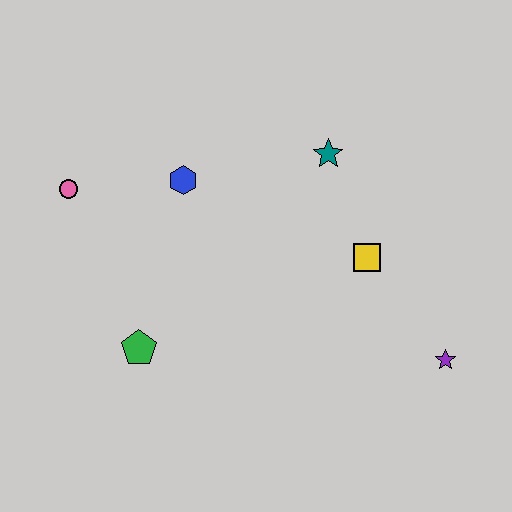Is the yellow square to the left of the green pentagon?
No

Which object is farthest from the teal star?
The green pentagon is farthest from the teal star.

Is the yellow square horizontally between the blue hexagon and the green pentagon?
No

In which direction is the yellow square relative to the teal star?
The yellow square is below the teal star.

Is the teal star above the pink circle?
Yes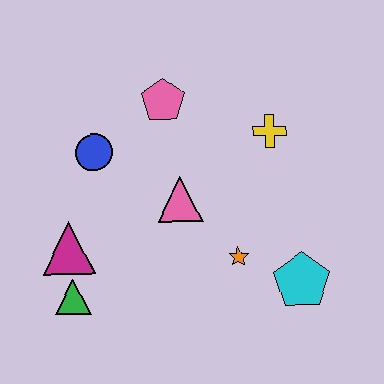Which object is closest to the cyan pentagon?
The orange star is closest to the cyan pentagon.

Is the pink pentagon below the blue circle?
No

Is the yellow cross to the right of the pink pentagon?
Yes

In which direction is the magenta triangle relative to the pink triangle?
The magenta triangle is to the left of the pink triangle.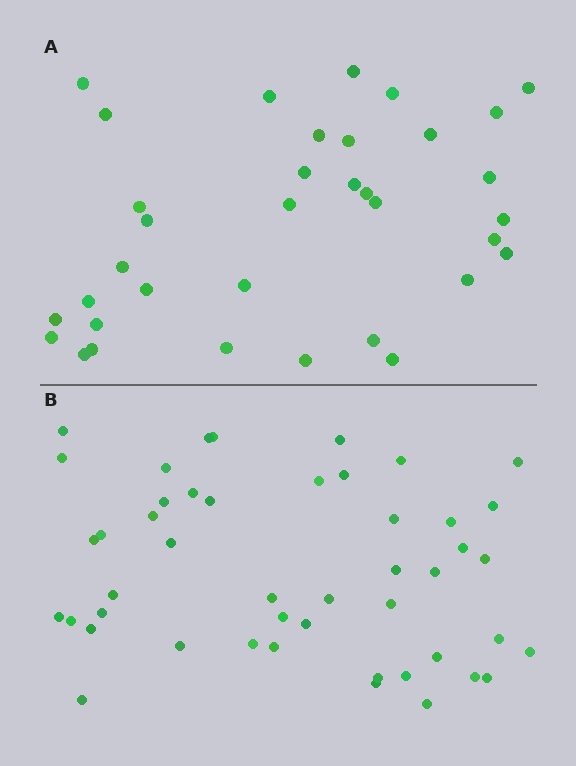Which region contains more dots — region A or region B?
Region B (the bottom region) has more dots.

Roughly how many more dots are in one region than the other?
Region B has roughly 12 or so more dots than region A.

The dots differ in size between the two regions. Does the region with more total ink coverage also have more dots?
No. Region A has more total ink coverage because its dots are larger, but region B actually contains more individual dots. Total area can be misleading — the number of items is what matters here.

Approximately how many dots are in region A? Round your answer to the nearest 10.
About 40 dots. (The exact count is 35, which rounds to 40.)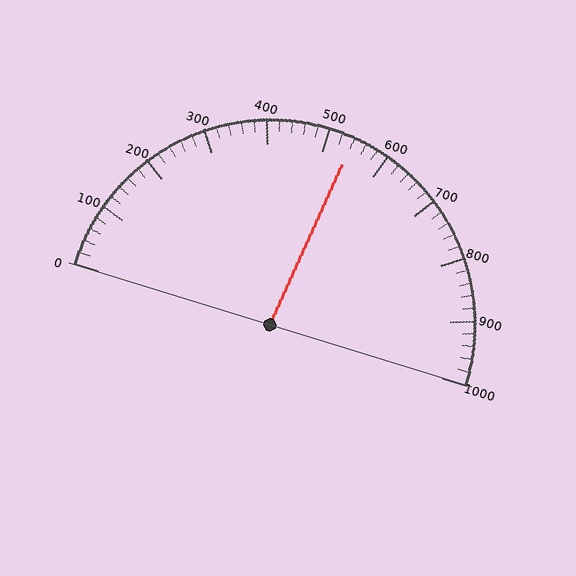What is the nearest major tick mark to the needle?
The nearest major tick mark is 500.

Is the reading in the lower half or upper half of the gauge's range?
The reading is in the upper half of the range (0 to 1000).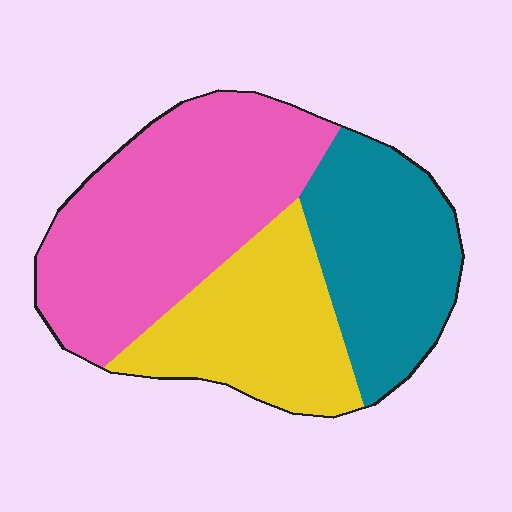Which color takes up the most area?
Pink, at roughly 45%.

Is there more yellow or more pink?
Pink.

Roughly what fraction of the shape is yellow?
Yellow takes up about one quarter (1/4) of the shape.